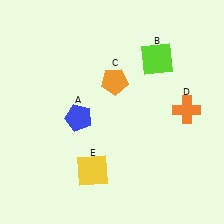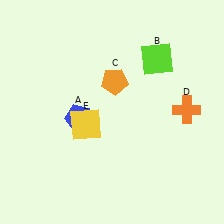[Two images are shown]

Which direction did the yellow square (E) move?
The yellow square (E) moved up.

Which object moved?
The yellow square (E) moved up.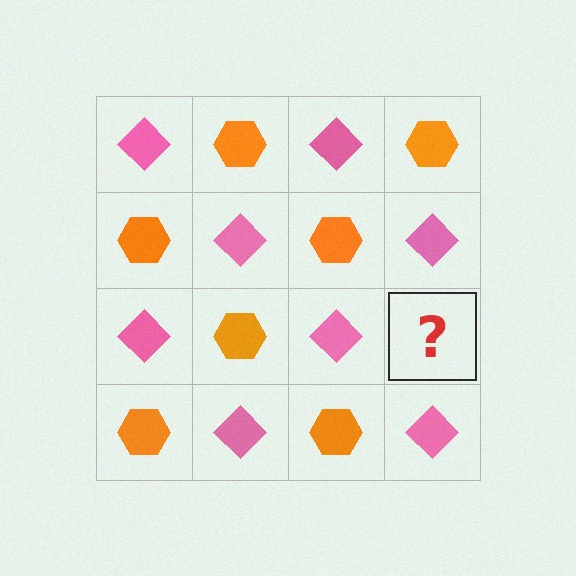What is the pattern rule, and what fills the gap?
The rule is that it alternates pink diamond and orange hexagon in a checkerboard pattern. The gap should be filled with an orange hexagon.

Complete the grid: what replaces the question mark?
The question mark should be replaced with an orange hexagon.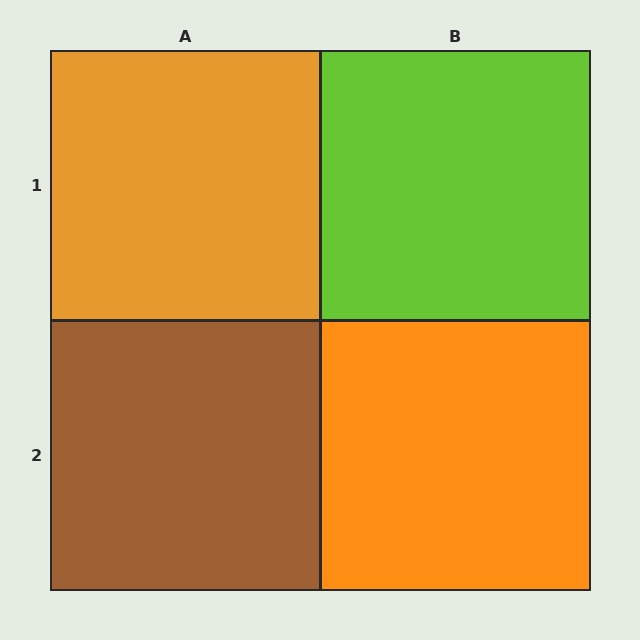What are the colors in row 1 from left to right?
Orange, lime.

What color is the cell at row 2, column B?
Orange.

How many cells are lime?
1 cell is lime.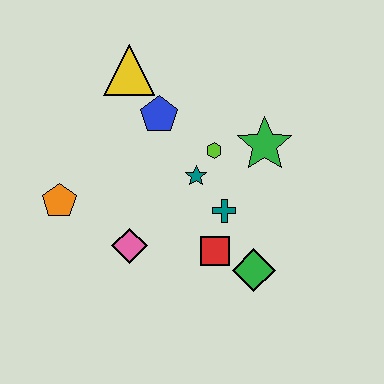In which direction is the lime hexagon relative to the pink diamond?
The lime hexagon is above the pink diamond.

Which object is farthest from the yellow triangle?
The green diamond is farthest from the yellow triangle.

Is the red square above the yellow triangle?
No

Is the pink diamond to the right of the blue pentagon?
No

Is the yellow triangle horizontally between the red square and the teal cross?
No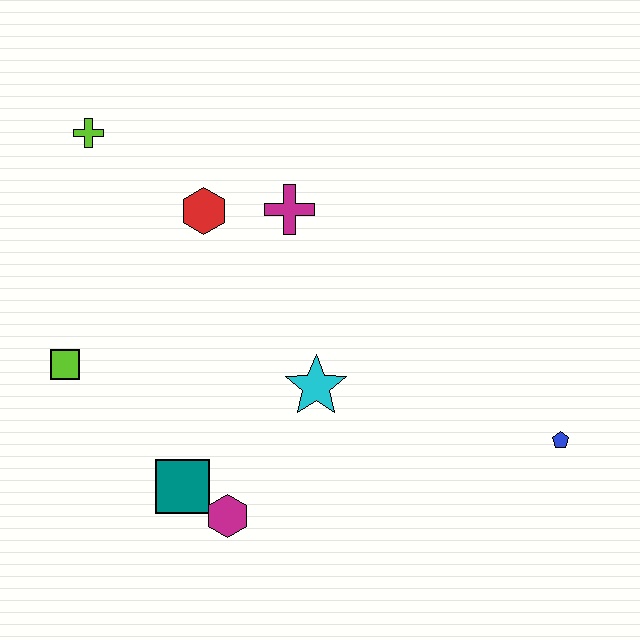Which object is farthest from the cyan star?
The lime cross is farthest from the cyan star.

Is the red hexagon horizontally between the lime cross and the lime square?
No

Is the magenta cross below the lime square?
No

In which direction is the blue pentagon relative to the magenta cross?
The blue pentagon is to the right of the magenta cross.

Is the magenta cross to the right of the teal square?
Yes